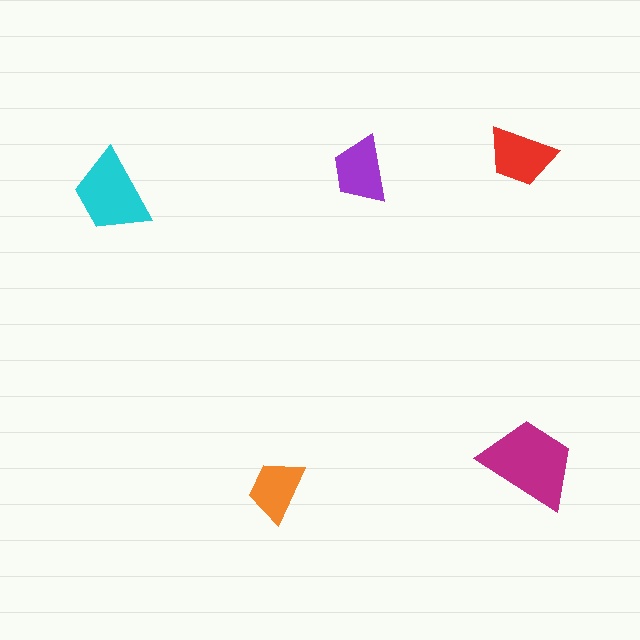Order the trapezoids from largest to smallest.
the magenta one, the cyan one, the red one, the purple one, the orange one.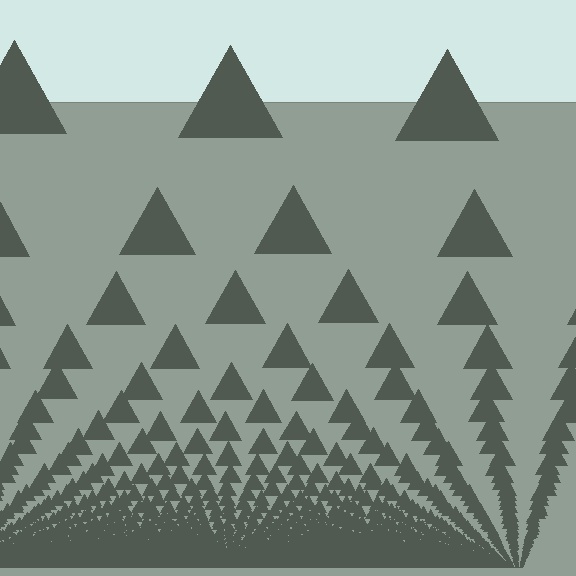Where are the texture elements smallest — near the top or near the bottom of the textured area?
Near the bottom.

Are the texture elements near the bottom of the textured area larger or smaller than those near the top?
Smaller. The gradient is inverted — elements near the bottom are smaller and denser.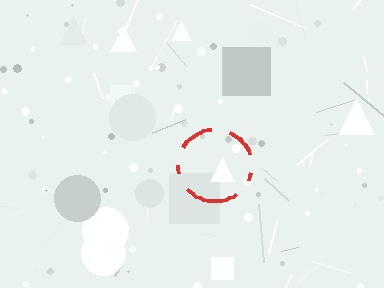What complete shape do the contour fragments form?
The contour fragments form a circle.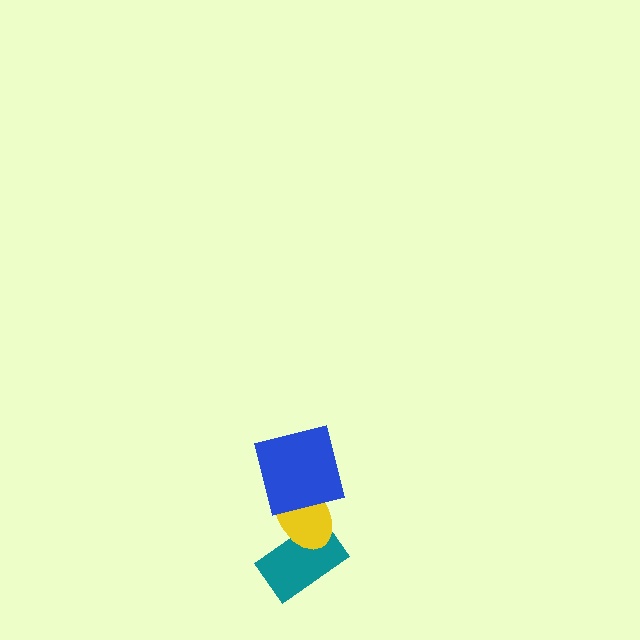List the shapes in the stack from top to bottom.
From top to bottom: the blue square, the yellow ellipse, the teal rectangle.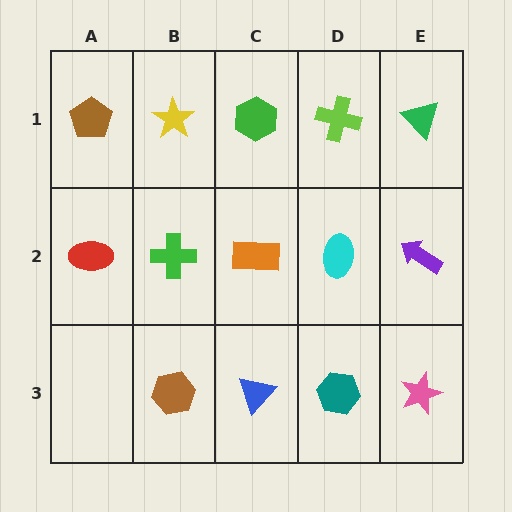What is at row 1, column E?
A green triangle.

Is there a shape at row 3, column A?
No, that cell is empty.